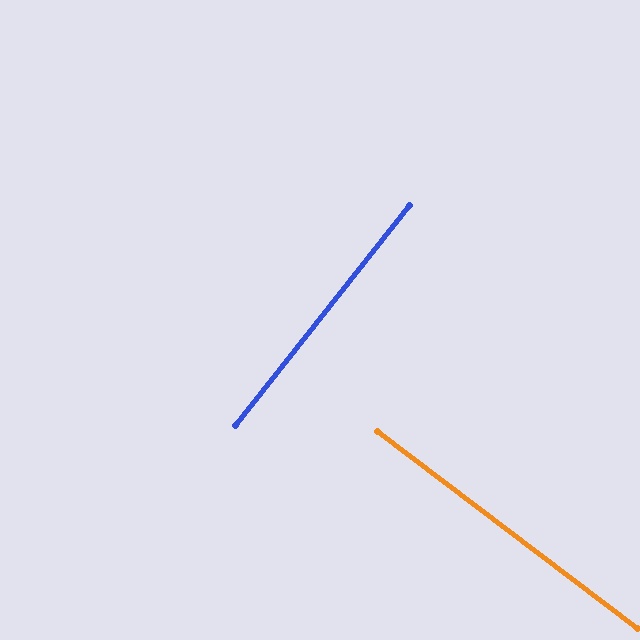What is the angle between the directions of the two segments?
Approximately 89 degrees.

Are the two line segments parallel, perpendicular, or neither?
Perpendicular — they meet at approximately 89°.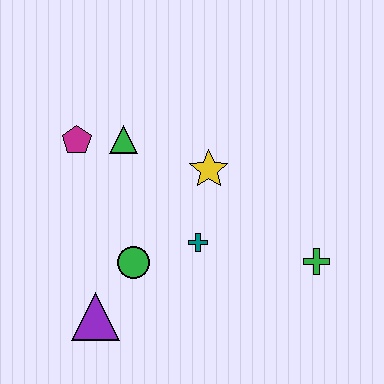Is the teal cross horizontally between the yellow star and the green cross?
No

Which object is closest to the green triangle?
The magenta pentagon is closest to the green triangle.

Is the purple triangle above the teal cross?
No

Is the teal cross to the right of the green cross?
No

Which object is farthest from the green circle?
The green cross is farthest from the green circle.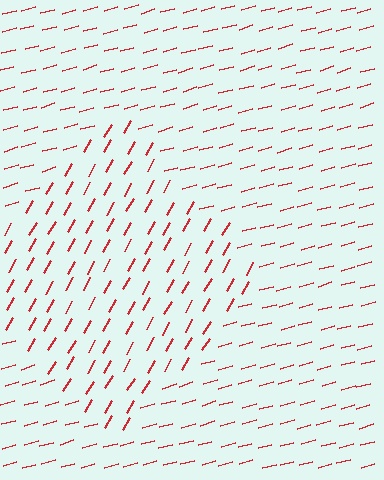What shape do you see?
I see a diamond.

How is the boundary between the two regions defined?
The boundary is defined purely by a change in line orientation (approximately 45 degrees difference). All lines are the same color and thickness.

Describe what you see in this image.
The image is filled with small red line segments. A diamond region in the image has lines oriented differently from the surrounding lines, creating a visible texture boundary.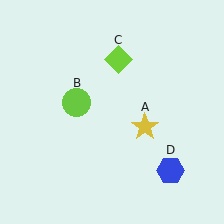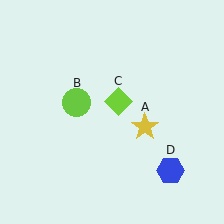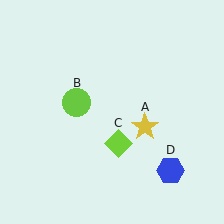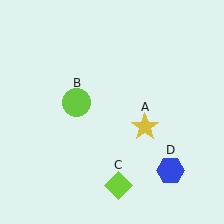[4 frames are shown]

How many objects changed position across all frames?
1 object changed position: lime diamond (object C).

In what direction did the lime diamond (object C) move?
The lime diamond (object C) moved down.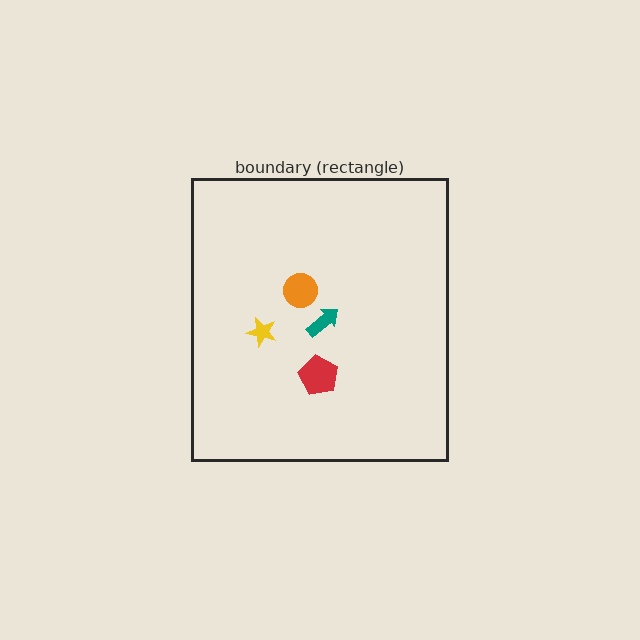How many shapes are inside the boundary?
4 inside, 0 outside.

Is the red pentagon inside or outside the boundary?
Inside.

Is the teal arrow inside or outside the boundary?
Inside.